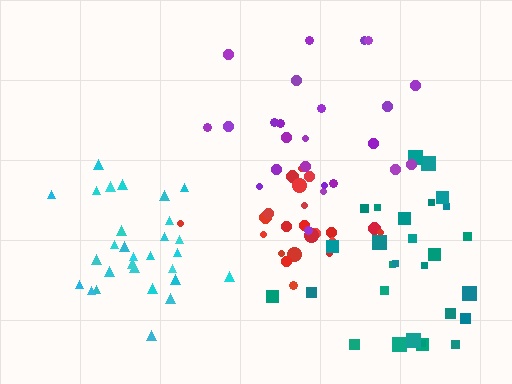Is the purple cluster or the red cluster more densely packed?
Red.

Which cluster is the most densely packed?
Red.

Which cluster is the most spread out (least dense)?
Purple.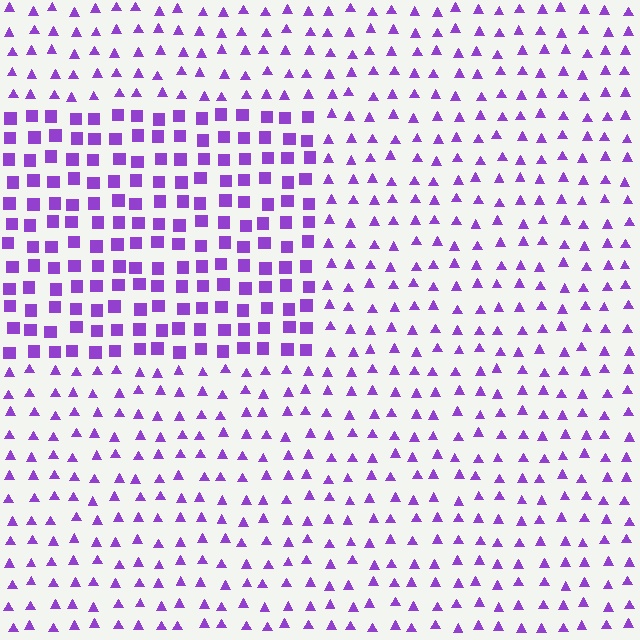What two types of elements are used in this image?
The image uses squares inside the rectangle region and triangles outside it.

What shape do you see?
I see a rectangle.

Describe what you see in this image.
The image is filled with small purple elements arranged in a uniform grid. A rectangle-shaped region contains squares, while the surrounding area contains triangles. The boundary is defined purely by the change in element shape.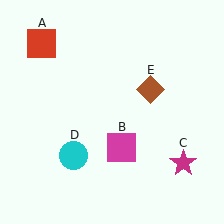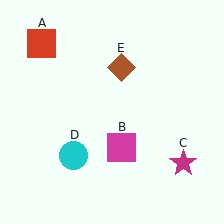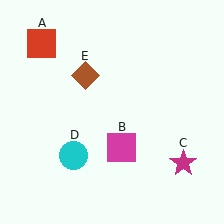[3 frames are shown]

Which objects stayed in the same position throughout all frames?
Red square (object A) and magenta square (object B) and magenta star (object C) and cyan circle (object D) remained stationary.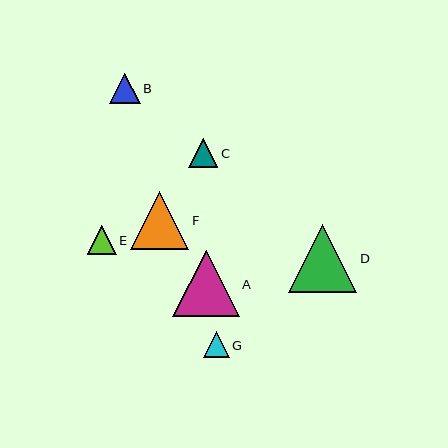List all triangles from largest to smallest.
From largest to smallest: D, A, F, B, E, C, G.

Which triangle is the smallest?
Triangle G is the smallest with a size of approximately 26 pixels.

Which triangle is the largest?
Triangle D is the largest with a size of approximately 68 pixels.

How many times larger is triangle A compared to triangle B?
Triangle A is approximately 2.2 times the size of triangle B.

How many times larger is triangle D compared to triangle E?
Triangle D is approximately 2.3 times the size of triangle E.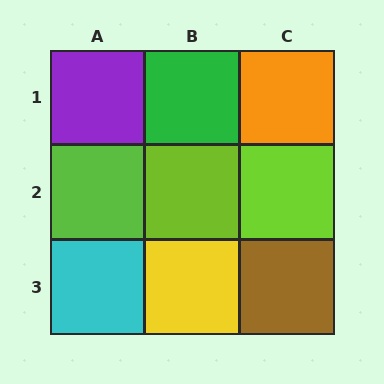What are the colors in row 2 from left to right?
Lime, lime, lime.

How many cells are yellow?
1 cell is yellow.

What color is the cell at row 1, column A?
Purple.